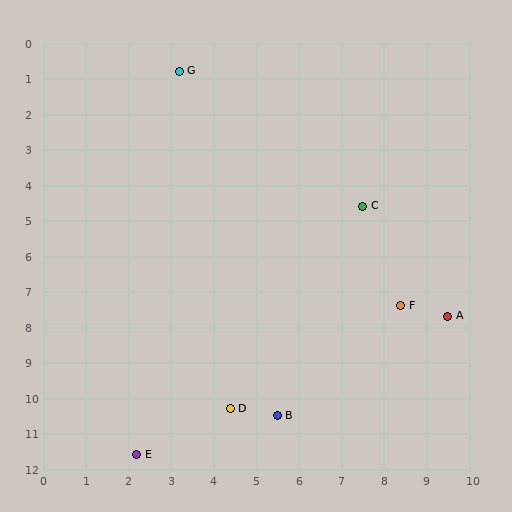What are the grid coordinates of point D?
Point D is at approximately (4.4, 10.3).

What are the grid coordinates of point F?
Point F is at approximately (8.4, 7.4).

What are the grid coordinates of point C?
Point C is at approximately (7.5, 4.6).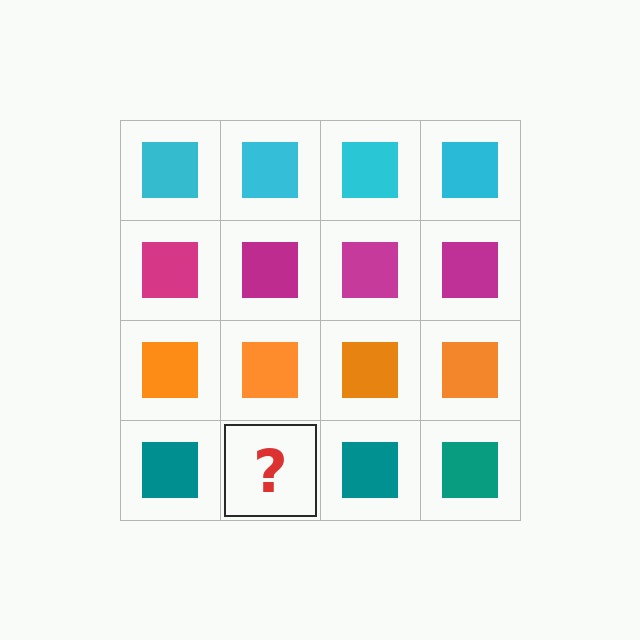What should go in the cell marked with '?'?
The missing cell should contain a teal square.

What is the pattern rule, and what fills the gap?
The rule is that each row has a consistent color. The gap should be filled with a teal square.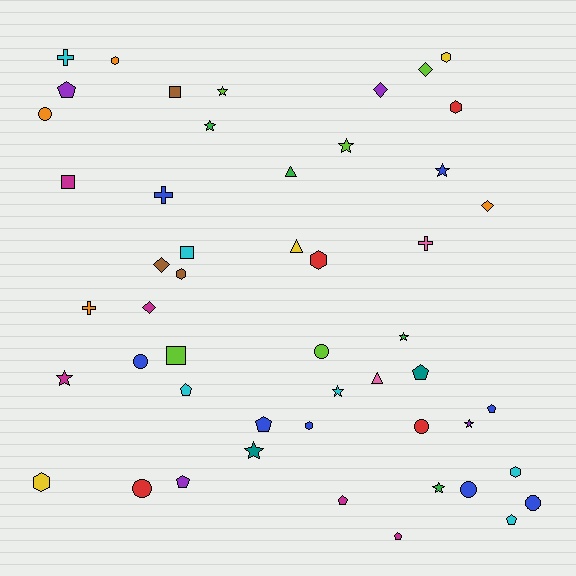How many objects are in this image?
There are 50 objects.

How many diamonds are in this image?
There are 5 diamonds.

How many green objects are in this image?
There are 4 green objects.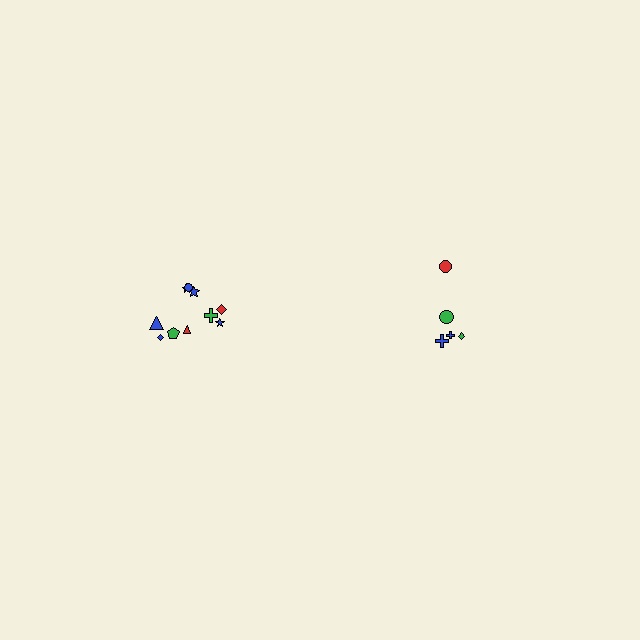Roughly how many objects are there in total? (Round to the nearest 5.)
Roughly 15 objects in total.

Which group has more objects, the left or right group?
The left group.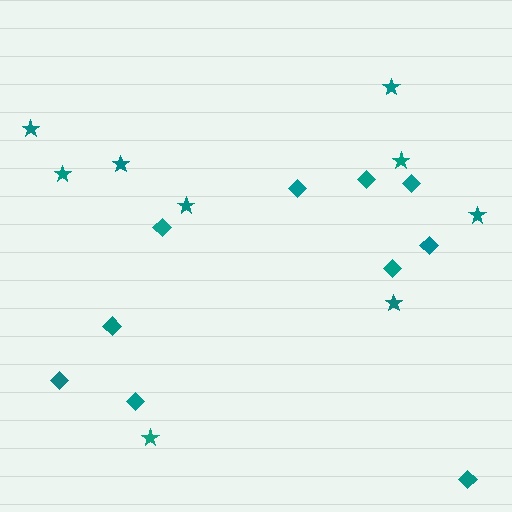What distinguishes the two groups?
There are 2 groups: one group of diamonds (10) and one group of stars (9).